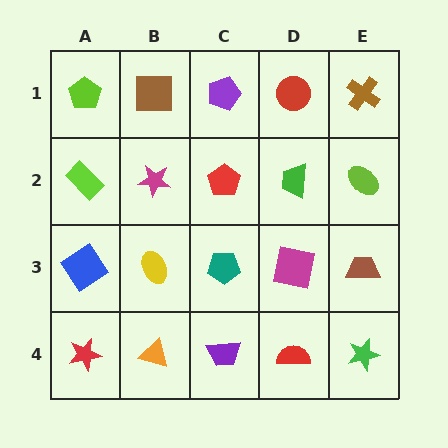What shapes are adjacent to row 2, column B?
A brown square (row 1, column B), a yellow ellipse (row 3, column B), a lime rectangle (row 2, column A), a red pentagon (row 2, column C).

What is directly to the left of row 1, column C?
A brown square.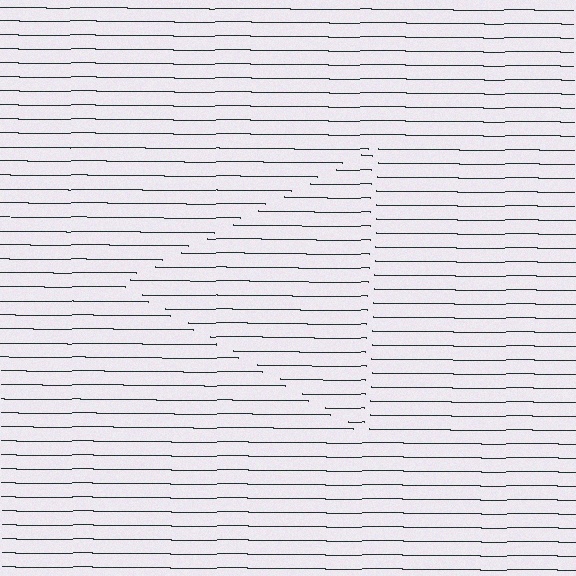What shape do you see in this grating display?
An illusory triangle. The interior of the shape contains the same grating, shifted by half a period — the contour is defined by the phase discontinuity where line-ends from the inner and outer gratings abut.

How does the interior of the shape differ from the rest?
The interior of the shape contains the same grating, shifted by half a period — the contour is defined by the phase discontinuity where line-ends from the inner and outer gratings abut.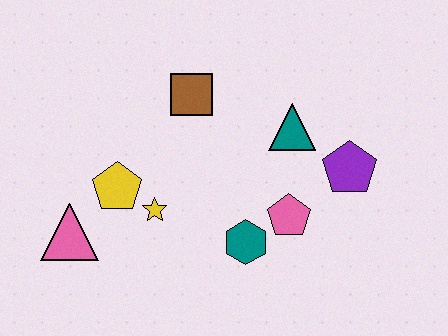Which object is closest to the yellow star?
The yellow pentagon is closest to the yellow star.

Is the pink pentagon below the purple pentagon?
Yes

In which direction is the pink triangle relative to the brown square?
The pink triangle is below the brown square.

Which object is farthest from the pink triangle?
The purple pentagon is farthest from the pink triangle.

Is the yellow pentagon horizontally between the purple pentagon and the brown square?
No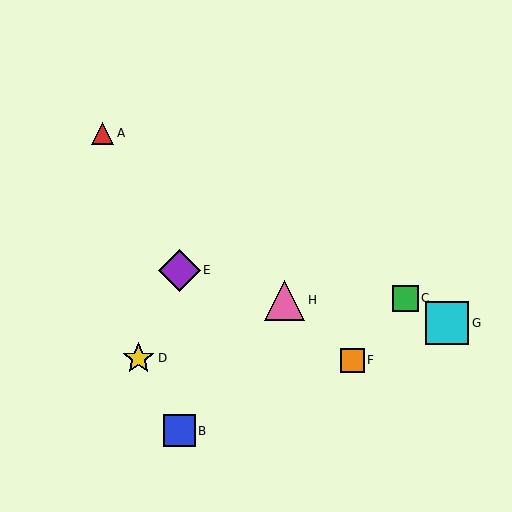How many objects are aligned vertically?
2 objects (B, E) are aligned vertically.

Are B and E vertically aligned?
Yes, both are at x≈179.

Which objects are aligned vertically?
Objects B, E are aligned vertically.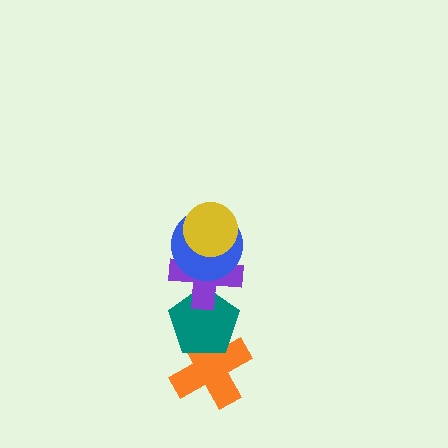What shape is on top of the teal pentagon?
The purple cross is on top of the teal pentagon.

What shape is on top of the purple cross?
The blue circle is on top of the purple cross.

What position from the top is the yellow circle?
The yellow circle is 1st from the top.